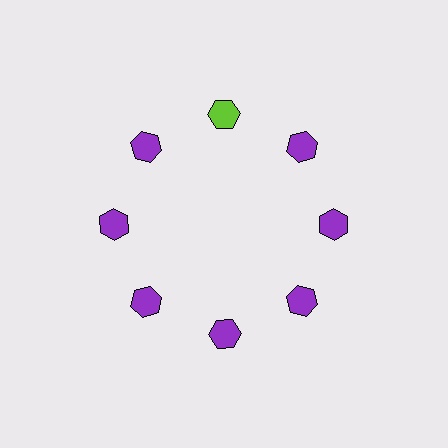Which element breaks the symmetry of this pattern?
The lime hexagon at roughly the 12 o'clock position breaks the symmetry. All other shapes are purple hexagons.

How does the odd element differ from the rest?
It has a different color: lime instead of purple.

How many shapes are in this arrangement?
There are 8 shapes arranged in a ring pattern.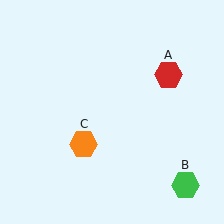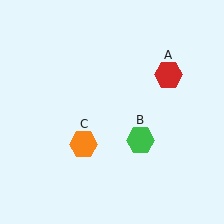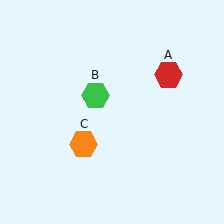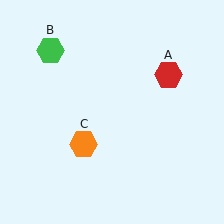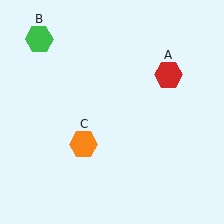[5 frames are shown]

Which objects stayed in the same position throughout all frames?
Red hexagon (object A) and orange hexagon (object C) remained stationary.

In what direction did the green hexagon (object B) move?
The green hexagon (object B) moved up and to the left.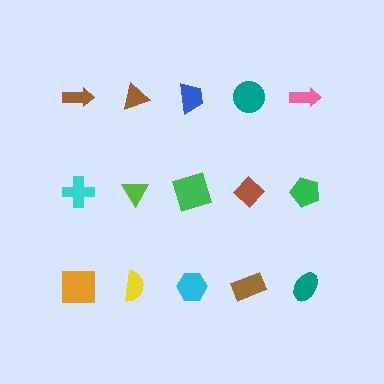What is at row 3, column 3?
A cyan hexagon.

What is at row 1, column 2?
A brown triangle.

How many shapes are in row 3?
5 shapes.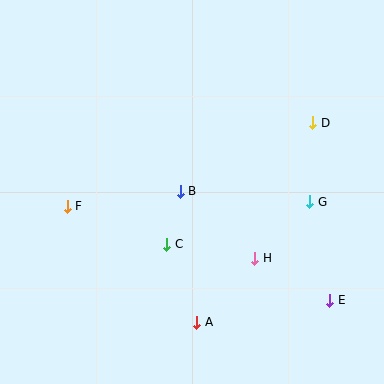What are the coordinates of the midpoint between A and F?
The midpoint between A and F is at (132, 264).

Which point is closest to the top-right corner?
Point D is closest to the top-right corner.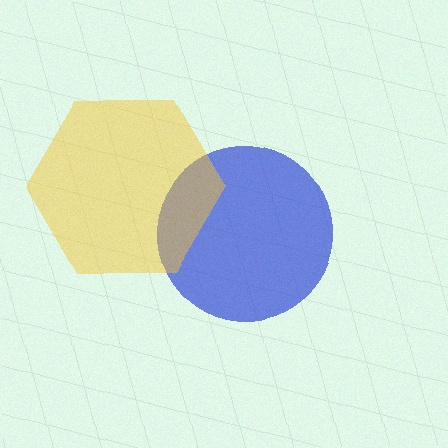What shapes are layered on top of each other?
The layered shapes are: a blue circle, a yellow hexagon.